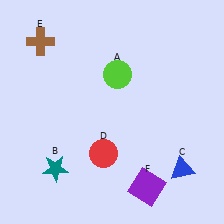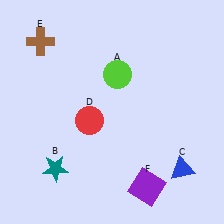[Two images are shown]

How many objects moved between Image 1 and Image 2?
1 object moved between the two images.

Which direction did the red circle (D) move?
The red circle (D) moved up.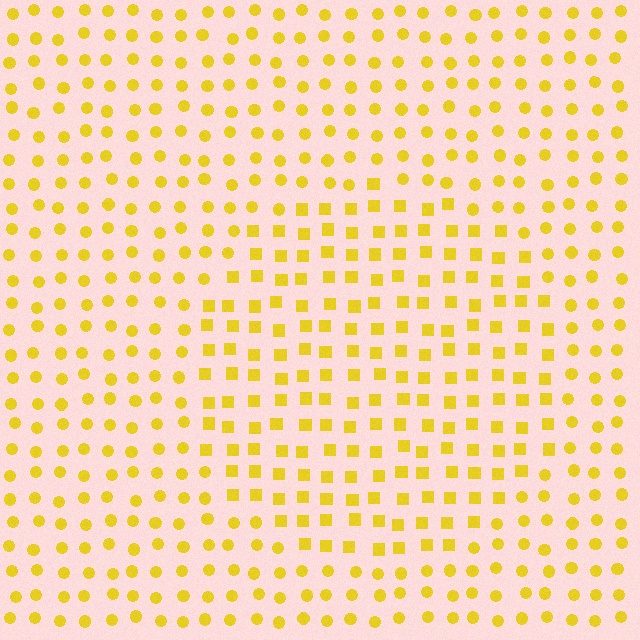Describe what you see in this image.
The image is filled with small yellow elements arranged in a uniform grid. A circle-shaped region contains squares, while the surrounding area contains circles. The boundary is defined purely by the change in element shape.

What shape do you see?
I see a circle.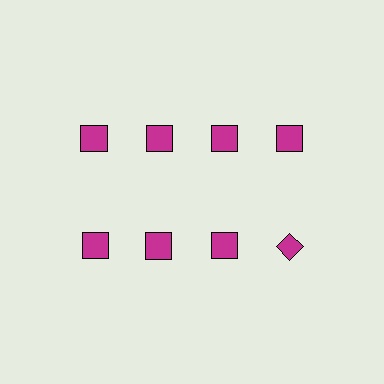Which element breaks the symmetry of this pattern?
The magenta diamond in the second row, second from right column breaks the symmetry. All other shapes are magenta squares.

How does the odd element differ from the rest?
It has a different shape: diamond instead of square.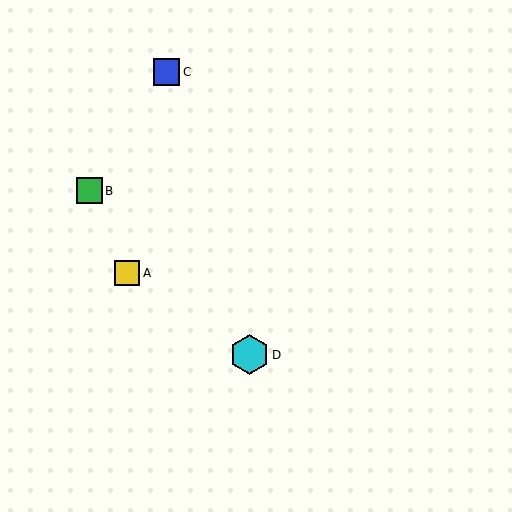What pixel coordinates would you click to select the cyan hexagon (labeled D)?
Click at (249, 355) to select the cyan hexagon D.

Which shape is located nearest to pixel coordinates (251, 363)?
The cyan hexagon (labeled D) at (249, 355) is nearest to that location.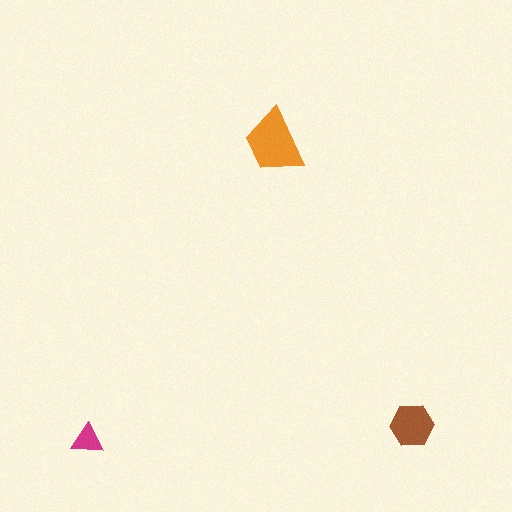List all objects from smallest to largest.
The magenta triangle, the brown hexagon, the orange trapezoid.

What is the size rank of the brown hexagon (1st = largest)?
2nd.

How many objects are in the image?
There are 3 objects in the image.